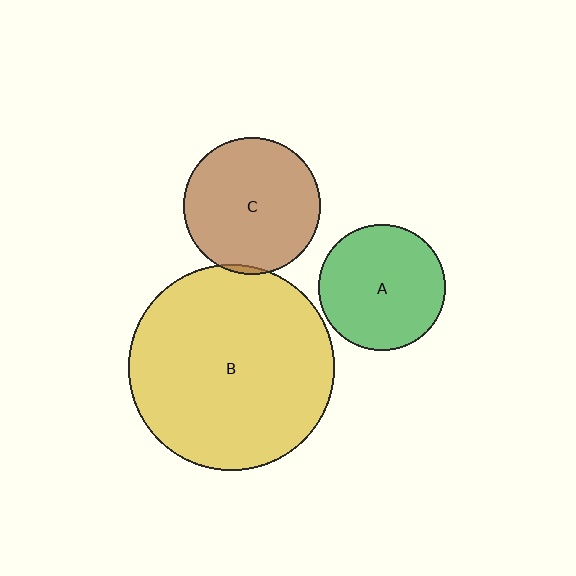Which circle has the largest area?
Circle B (yellow).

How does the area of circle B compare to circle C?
Approximately 2.2 times.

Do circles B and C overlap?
Yes.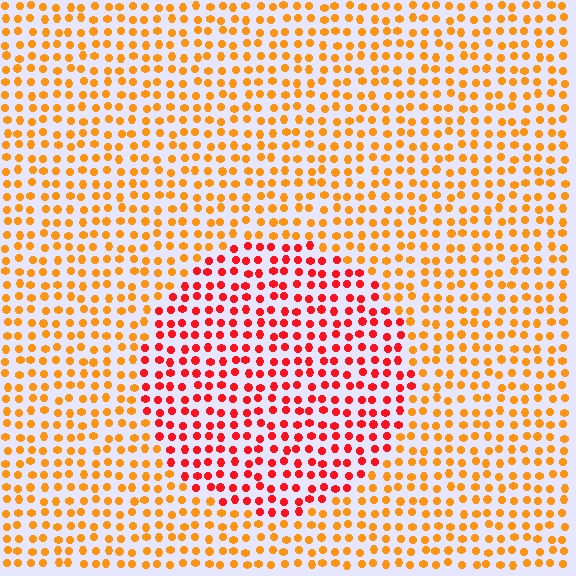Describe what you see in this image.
The image is filled with small orange elements in a uniform arrangement. A circle-shaped region is visible where the elements are tinted to a slightly different hue, forming a subtle color boundary.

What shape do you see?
I see a circle.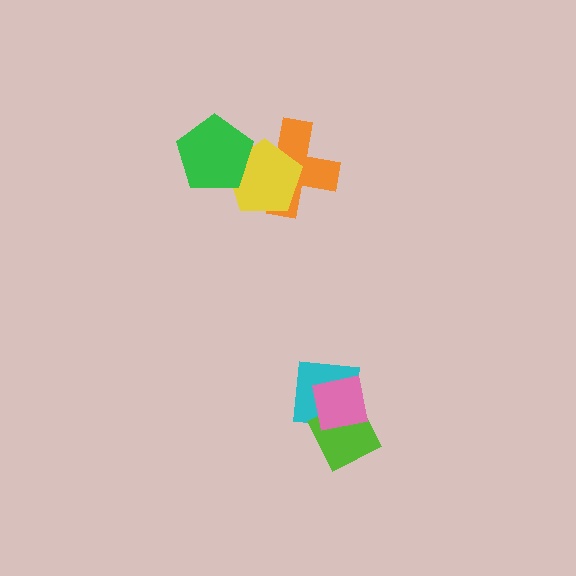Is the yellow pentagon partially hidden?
Yes, it is partially covered by another shape.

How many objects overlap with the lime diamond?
2 objects overlap with the lime diamond.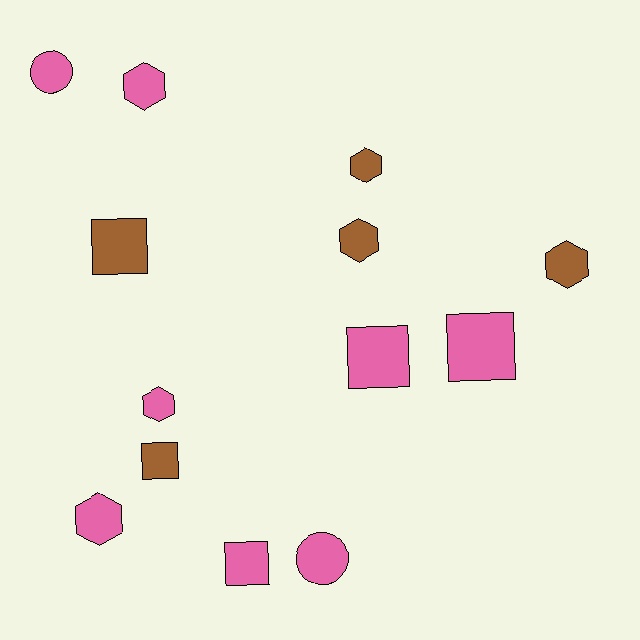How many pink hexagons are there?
There are 3 pink hexagons.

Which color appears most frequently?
Pink, with 8 objects.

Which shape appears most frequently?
Hexagon, with 6 objects.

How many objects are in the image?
There are 13 objects.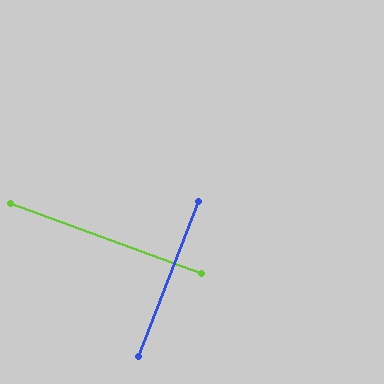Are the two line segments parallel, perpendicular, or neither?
Perpendicular — they meet at approximately 89°.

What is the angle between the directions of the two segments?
Approximately 89 degrees.